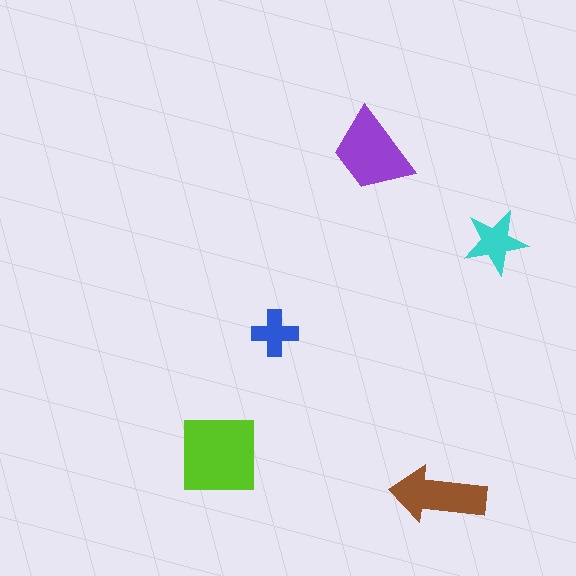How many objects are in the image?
There are 5 objects in the image.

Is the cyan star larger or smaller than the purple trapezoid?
Smaller.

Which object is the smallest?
The blue cross.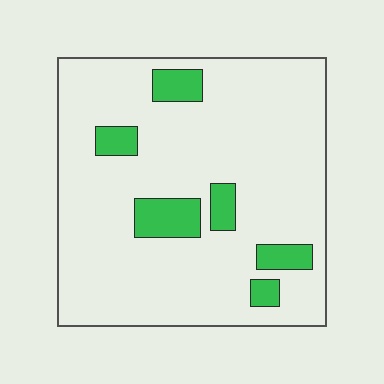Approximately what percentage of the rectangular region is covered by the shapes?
Approximately 15%.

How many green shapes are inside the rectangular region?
6.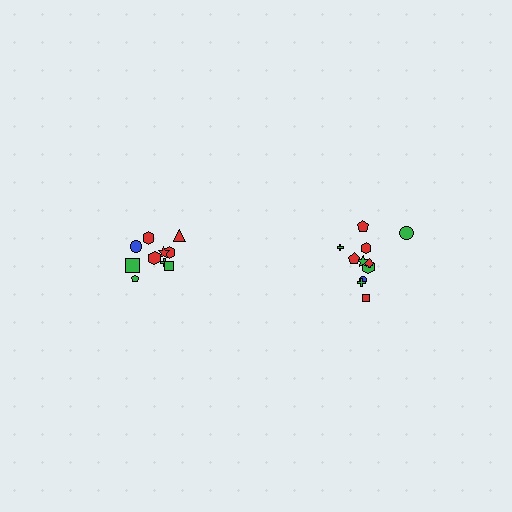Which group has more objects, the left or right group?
The right group.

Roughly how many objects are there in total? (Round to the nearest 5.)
Roughly 20 objects in total.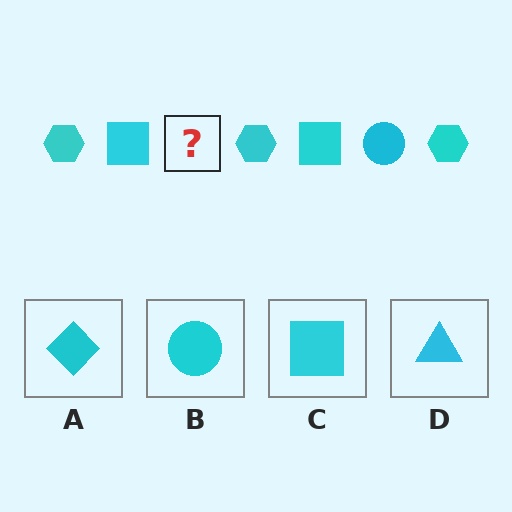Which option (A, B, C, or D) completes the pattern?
B.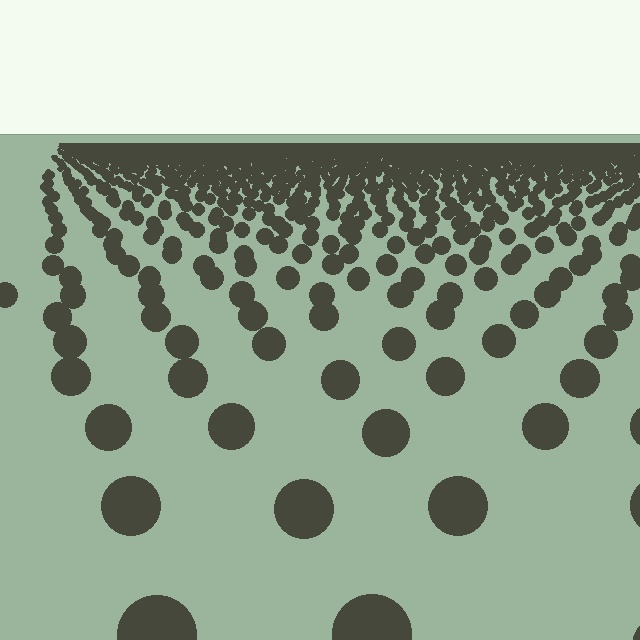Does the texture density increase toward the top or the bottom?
Density increases toward the top.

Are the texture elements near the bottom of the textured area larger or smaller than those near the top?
Larger. Near the bottom, elements are closer to the viewer and appear at a bigger on-screen size.